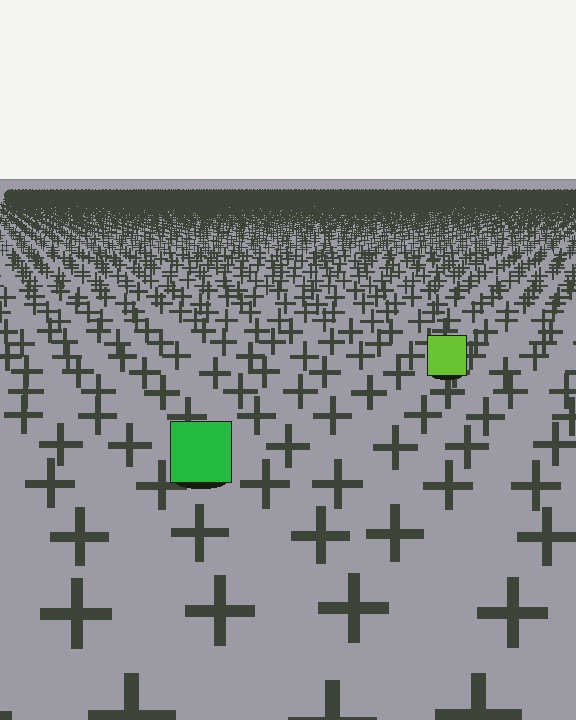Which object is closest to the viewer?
The green square is closest. The texture marks near it are larger and more spread out.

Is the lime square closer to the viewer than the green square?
No. The green square is closer — you can tell from the texture gradient: the ground texture is coarser near it.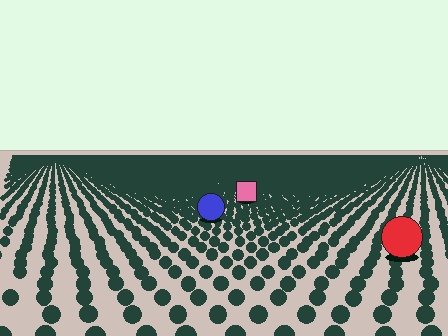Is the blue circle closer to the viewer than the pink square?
Yes. The blue circle is closer — you can tell from the texture gradient: the ground texture is coarser near it.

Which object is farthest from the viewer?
The pink square is farthest from the viewer. It appears smaller and the ground texture around it is denser.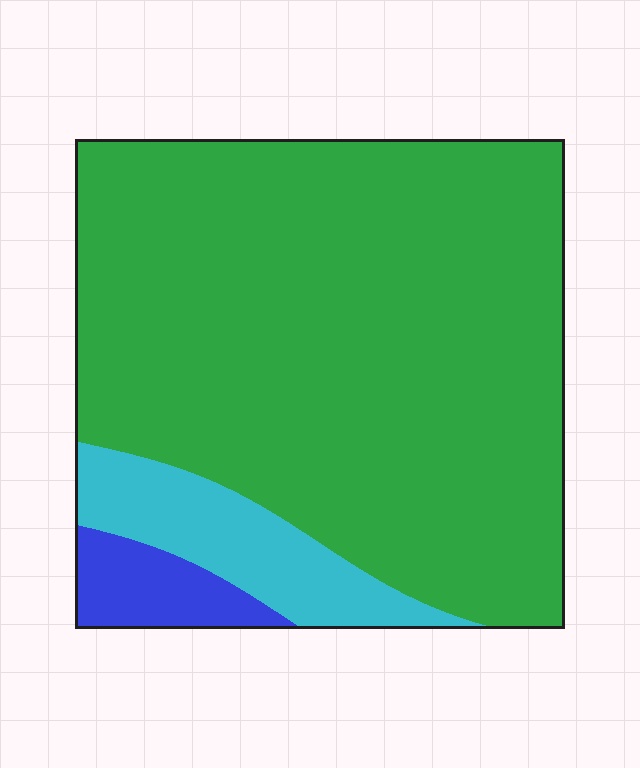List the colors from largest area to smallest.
From largest to smallest: green, cyan, blue.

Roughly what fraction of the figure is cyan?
Cyan covers roughly 10% of the figure.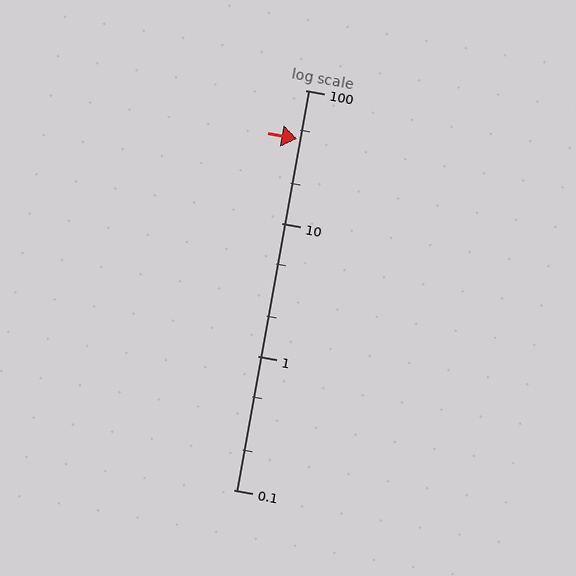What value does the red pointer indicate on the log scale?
The pointer indicates approximately 43.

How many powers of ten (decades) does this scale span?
The scale spans 3 decades, from 0.1 to 100.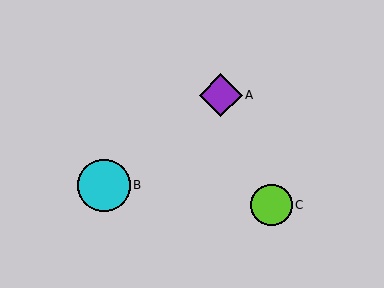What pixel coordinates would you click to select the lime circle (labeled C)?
Click at (271, 205) to select the lime circle C.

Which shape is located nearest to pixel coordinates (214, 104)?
The purple diamond (labeled A) at (221, 95) is nearest to that location.